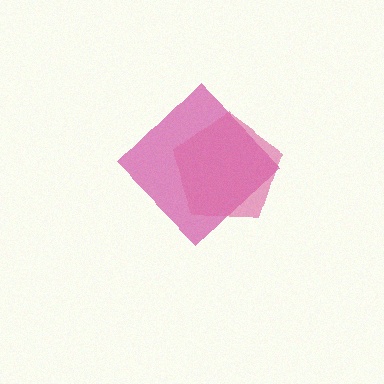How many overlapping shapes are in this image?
There are 2 overlapping shapes in the image.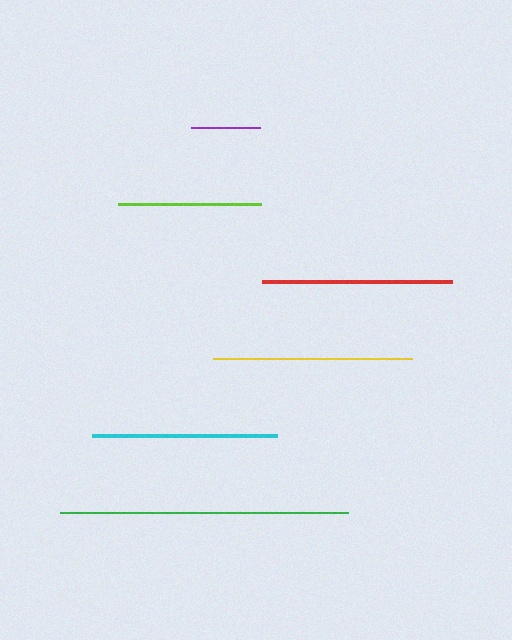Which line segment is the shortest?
The purple line is the shortest at approximately 69 pixels.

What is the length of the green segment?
The green segment is approximately 287 pixels long.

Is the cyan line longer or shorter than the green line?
The green line is longer than the cyan line.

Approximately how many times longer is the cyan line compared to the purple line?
The cyan line is approximately 2.7 times the length of the purple line.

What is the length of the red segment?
The red segment is approximately 190 pixels long.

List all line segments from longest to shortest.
From longest to shortest: green, yellow, red, cyan, lime, purple.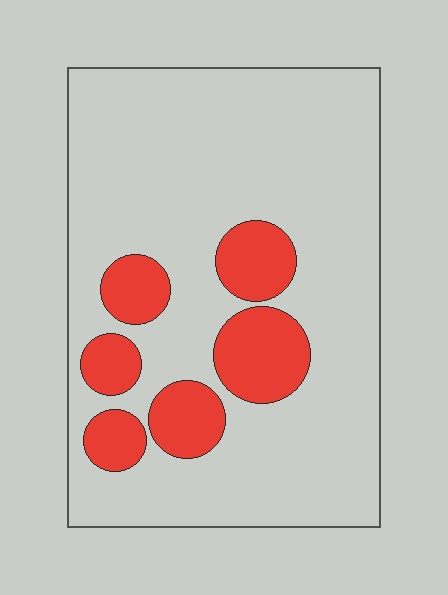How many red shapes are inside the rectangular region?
6.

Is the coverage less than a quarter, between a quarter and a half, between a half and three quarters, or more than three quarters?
Less than a quarter.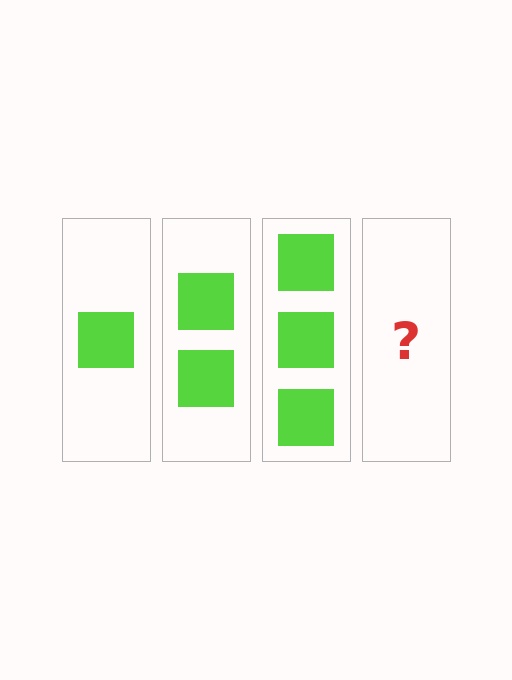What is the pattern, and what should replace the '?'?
The pattern is that each step adds one more square. The '?' should be 4 squares.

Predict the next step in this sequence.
The next step is 4 squares.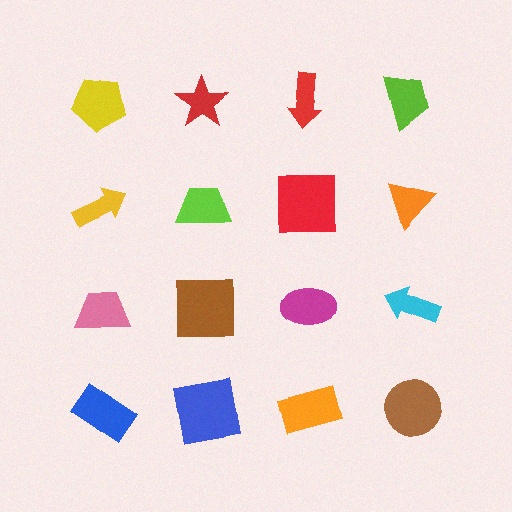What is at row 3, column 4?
A cyan arrow.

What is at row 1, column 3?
A red arrow.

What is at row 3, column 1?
A pink trapezoid.